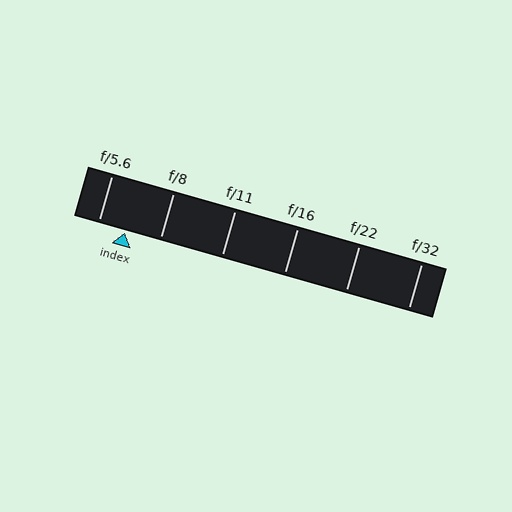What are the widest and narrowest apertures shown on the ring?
The widest aperture shown is f/5.6 and the narrowest is f/32.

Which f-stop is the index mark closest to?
The index mark is closest to f/5.6.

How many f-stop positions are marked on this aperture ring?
There are 6 f-stop positions marked.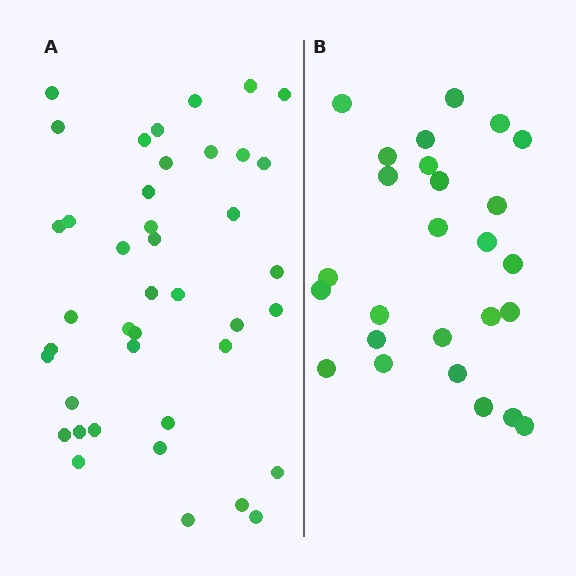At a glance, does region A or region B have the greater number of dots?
Region A (the left region) has more dots.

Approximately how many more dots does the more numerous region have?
Region A has approximately 15 more dots than region B.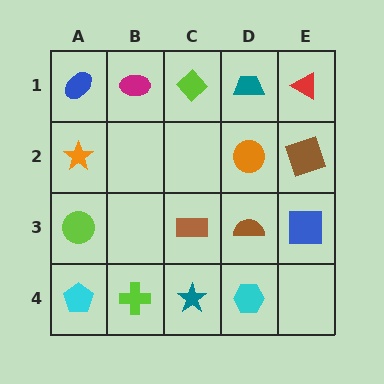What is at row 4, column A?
A cyan pentagon.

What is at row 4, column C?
A teal star.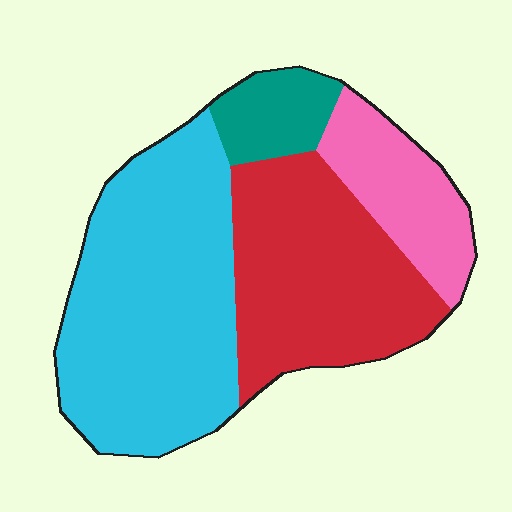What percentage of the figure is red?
Red takes up between a quarter and a half of the figure.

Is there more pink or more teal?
Pink.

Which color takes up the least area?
Teal, at roughly 10%.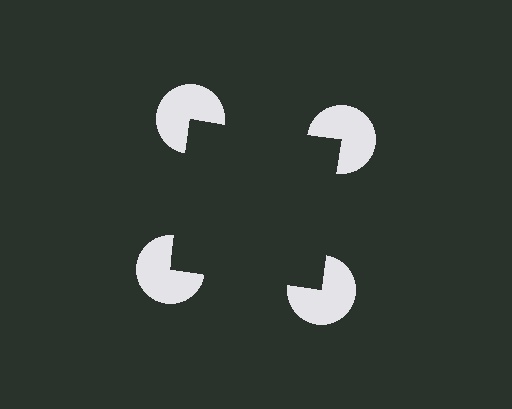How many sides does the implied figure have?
4 sides.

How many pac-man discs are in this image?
There are 4 — one at each vertex of the illusory square.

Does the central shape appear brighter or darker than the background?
It typically appears slightly darker than the background, even though no actual brightness change is drawn.